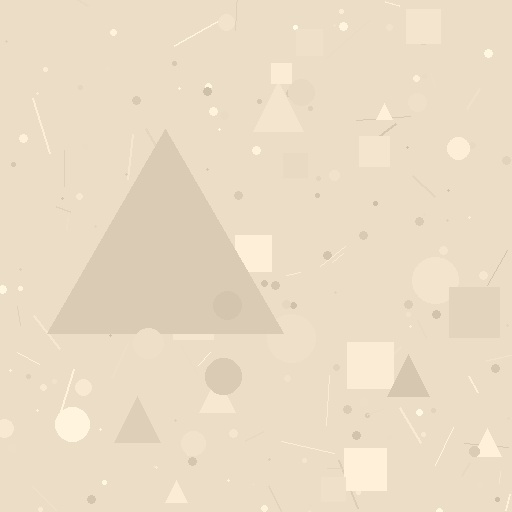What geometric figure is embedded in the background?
A triangle is embedded in the background.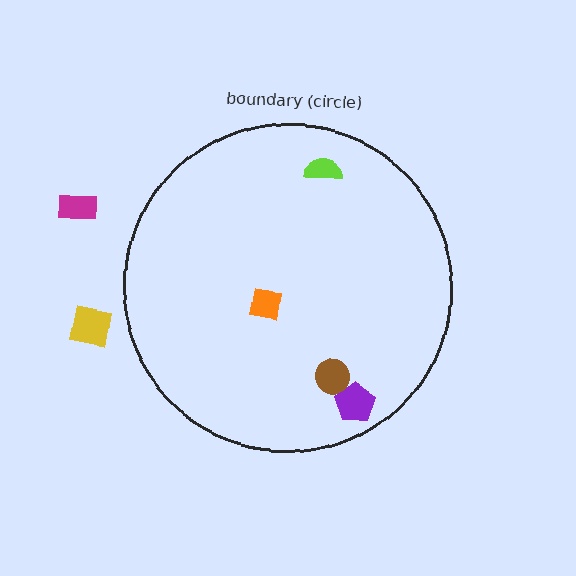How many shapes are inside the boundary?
4 inside, 2 outside.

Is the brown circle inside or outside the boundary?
Inside.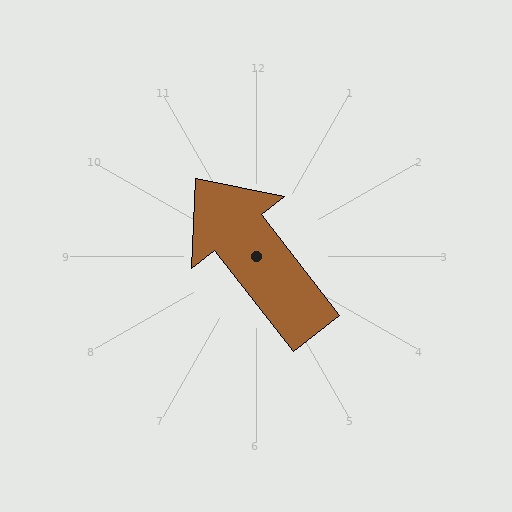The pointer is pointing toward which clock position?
Roughly 11 o'clock.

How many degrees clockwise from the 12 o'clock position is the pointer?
Approximately 322 degrees.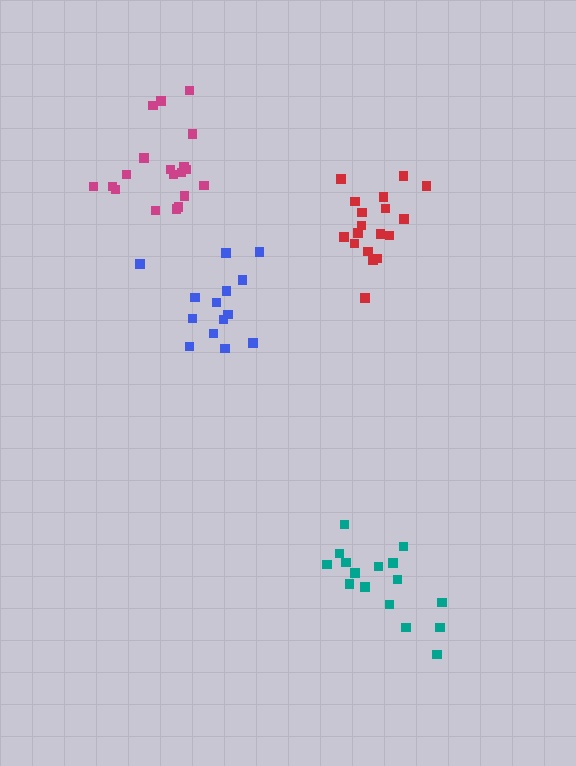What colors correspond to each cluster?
The clusters are colored: teal, blue, red, magenta.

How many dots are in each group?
Group 1: 16 dots, Group 2: 14 dots, Group 3: 18 dots, Group 4: 19 dots (67 total).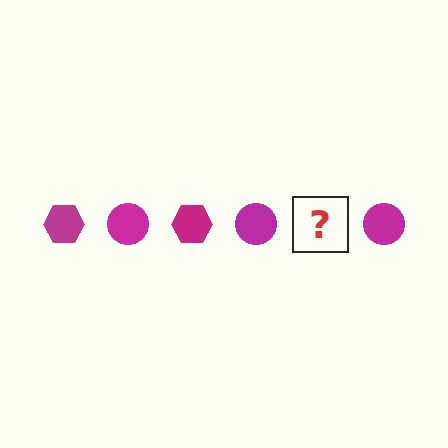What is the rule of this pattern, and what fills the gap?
The rule is that the pattern cycles through hexagon, circle shapes in magenta. The gap should be filled with a magenta hexagon.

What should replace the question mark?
The question mark should be replaced with a magenta hexagon.